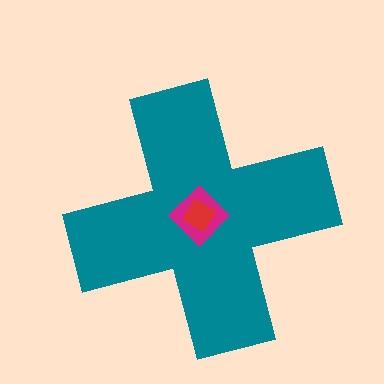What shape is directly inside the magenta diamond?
The red diamond.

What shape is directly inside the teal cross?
The magenta diamond.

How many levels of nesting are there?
3.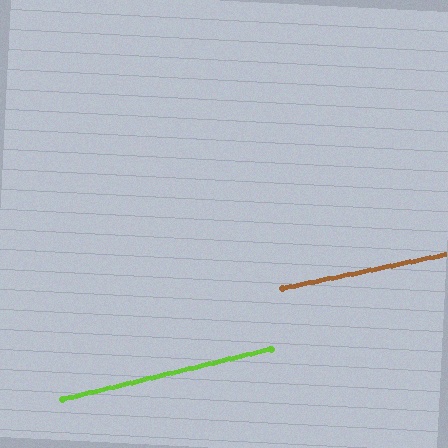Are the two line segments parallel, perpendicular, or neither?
Parallel — their directions differ by only 1.9°.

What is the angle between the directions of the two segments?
Approximately 2 degrees.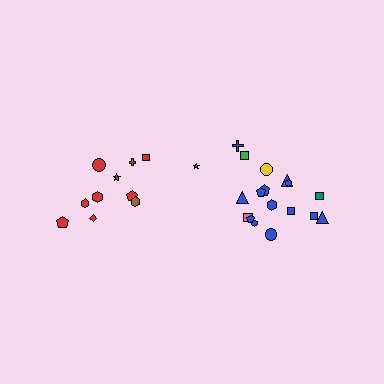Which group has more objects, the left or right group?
The right group.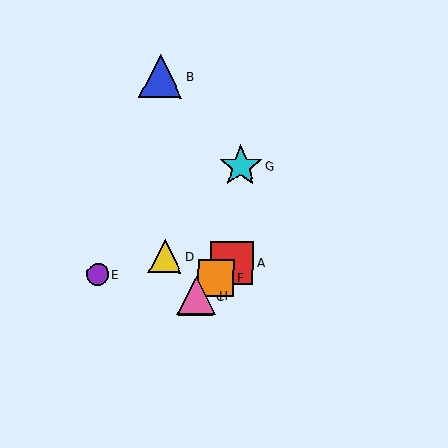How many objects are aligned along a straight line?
4 objects (A, C, F, H) are aligned along a straight line.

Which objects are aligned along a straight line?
Objects A, C, F, H are aligned along a straight line.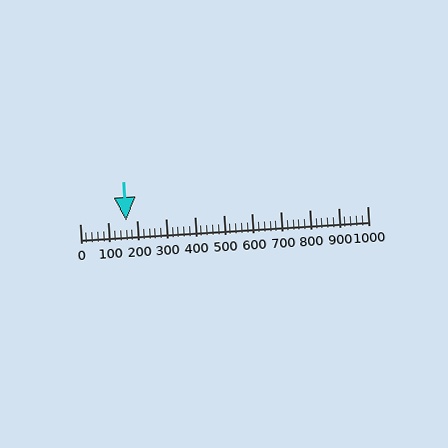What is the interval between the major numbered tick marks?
The major tick marks are spaced 100 units apart.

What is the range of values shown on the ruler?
The ruler shows values from 0 to 1000.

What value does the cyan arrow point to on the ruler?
The cyan arrow points to approximately 160.